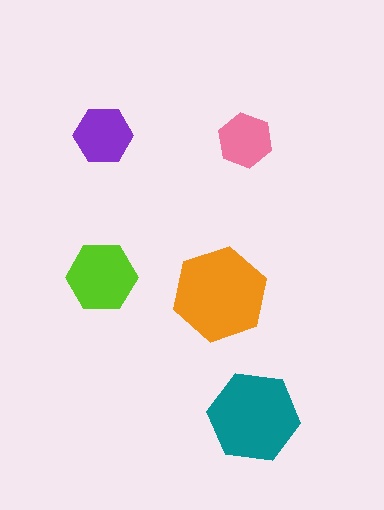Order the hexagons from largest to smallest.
the orange one, the teal one, the lime one, the purple one, the pink one.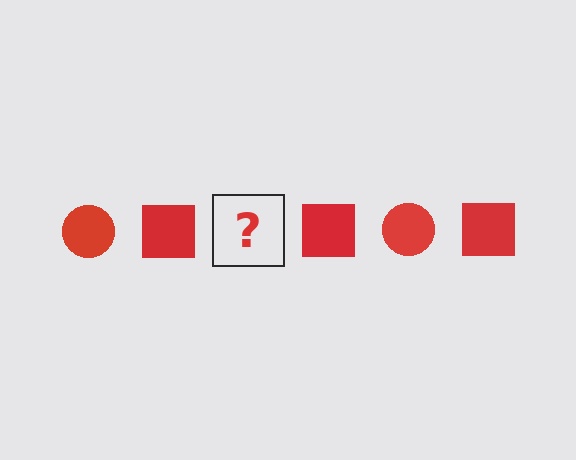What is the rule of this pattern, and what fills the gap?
The rule is that the pattern cycles through circle, square shapes in red. The gap should be filled with a red circle.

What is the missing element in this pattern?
The missing element is a red circle.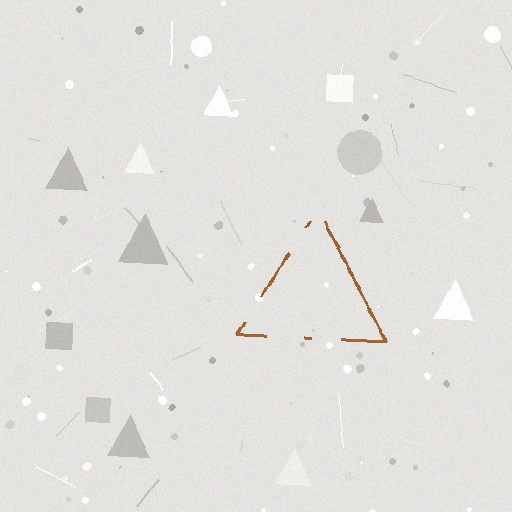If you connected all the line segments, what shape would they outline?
They would outline a triangle.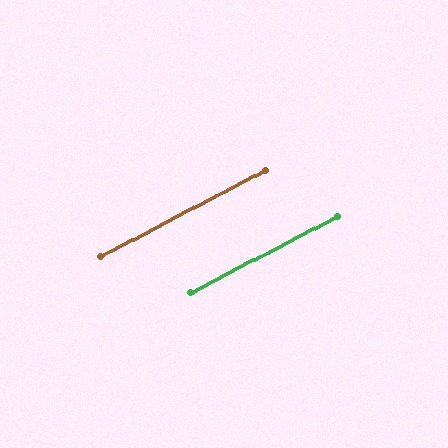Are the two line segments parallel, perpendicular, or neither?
Parallel — their directions differ by only 0.5°.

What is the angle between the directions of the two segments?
Approximately 1 degree.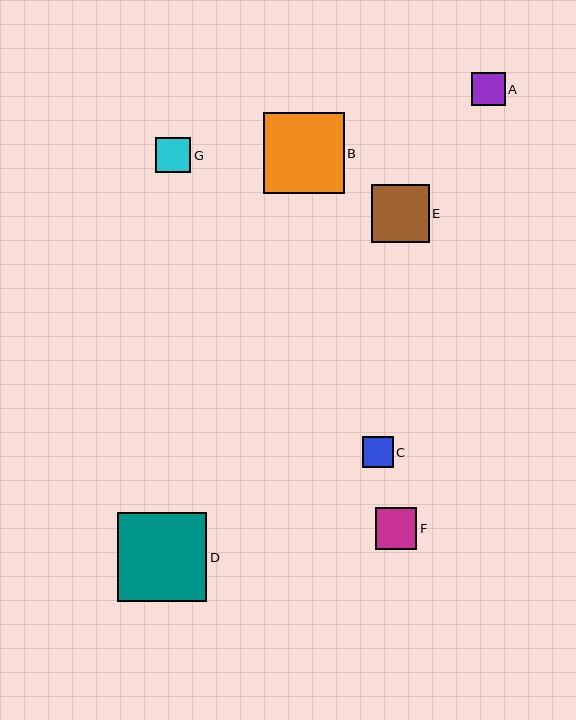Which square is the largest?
Square D is the largest with a size of approximately 90 pixels.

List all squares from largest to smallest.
From largest to smallest: D, B, E, F, G, A, C.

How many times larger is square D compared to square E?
Square D is approximately 1.6 times the size of square E.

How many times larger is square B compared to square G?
Square B is approximately 2.3 times the size of square G.